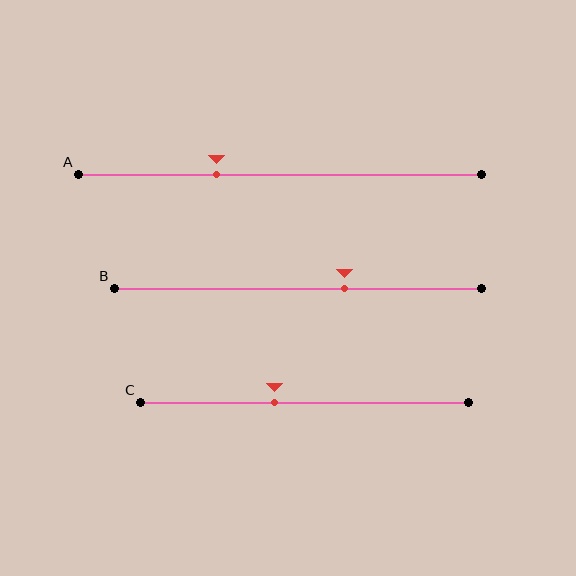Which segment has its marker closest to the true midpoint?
Segment C has its marker closest to the true midpoint.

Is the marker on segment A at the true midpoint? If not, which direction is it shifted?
No, the marker on segment A is shifted to the left by about 16% of the segment length.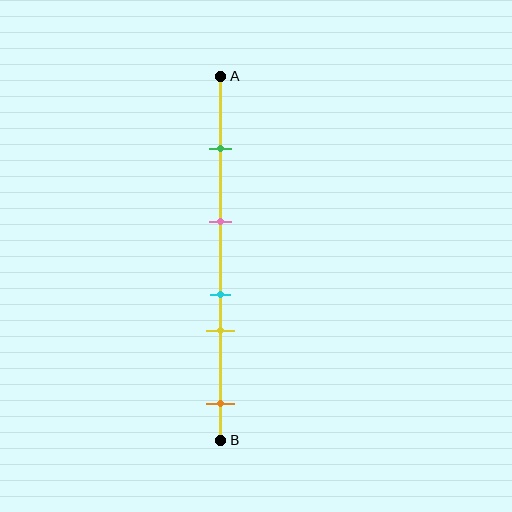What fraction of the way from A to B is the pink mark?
The pink mark is approximately 40% (0.4) of the way from A to B.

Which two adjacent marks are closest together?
The cyan and yellow marks are the closest adjacent pair.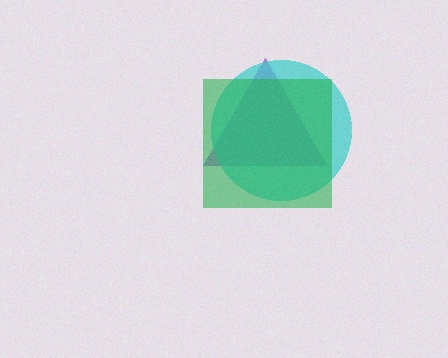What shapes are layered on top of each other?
The layered shapes are: a purple triangle, a cyan circle, a green square.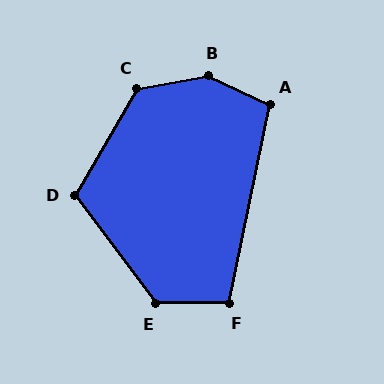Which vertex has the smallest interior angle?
F, at approximately 102 degrees.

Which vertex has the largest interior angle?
B, at approximately 145 degrees.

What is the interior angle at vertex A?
Approximately 103 degrees (obtuse).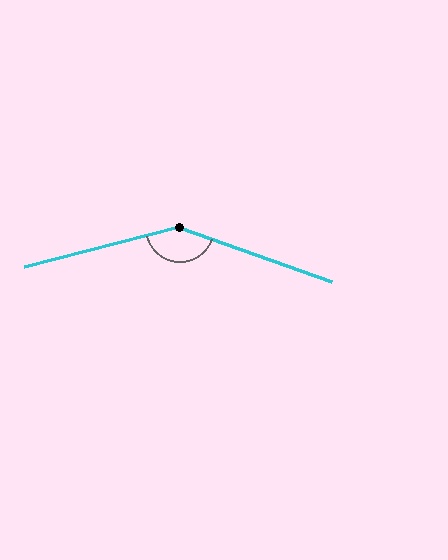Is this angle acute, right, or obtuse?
It is obtuse.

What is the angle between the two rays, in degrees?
Approximately 146 degrees.